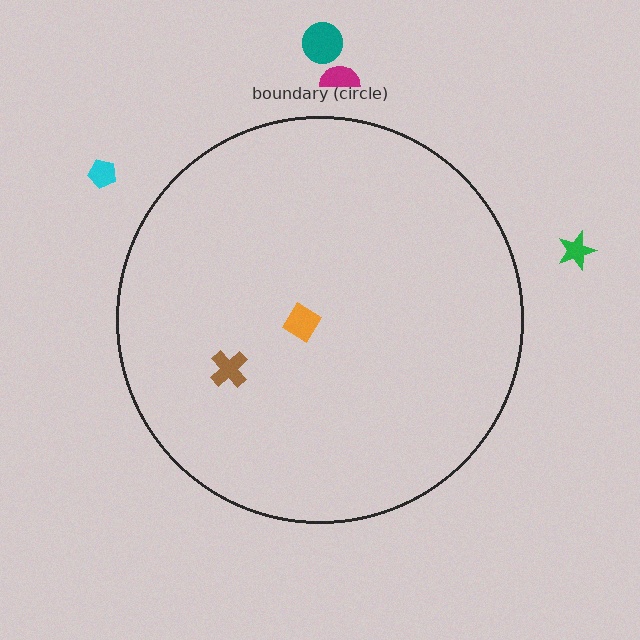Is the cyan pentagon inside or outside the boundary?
Outside.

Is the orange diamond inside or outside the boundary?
Inside.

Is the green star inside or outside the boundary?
Outside.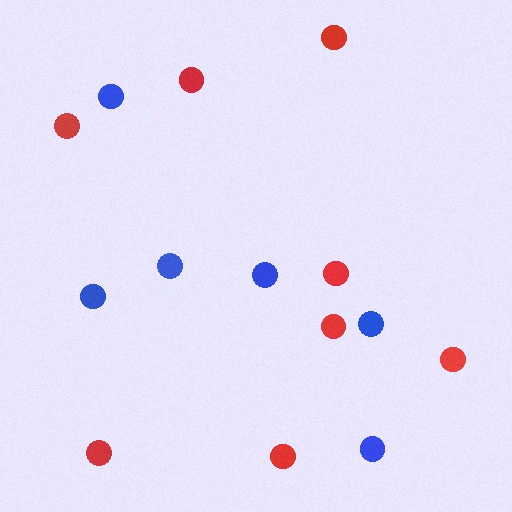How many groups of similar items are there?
There are 2 groups: one group of red circles (8) and one group of blue circles (6).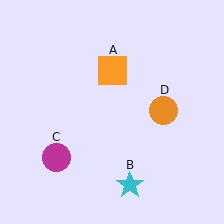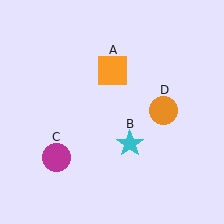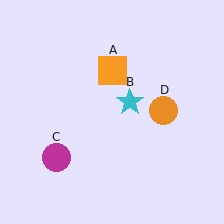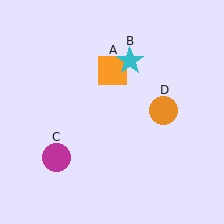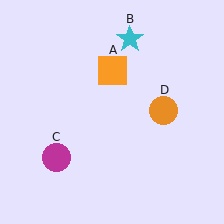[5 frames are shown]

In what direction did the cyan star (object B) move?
The cyan star (object B) moved up.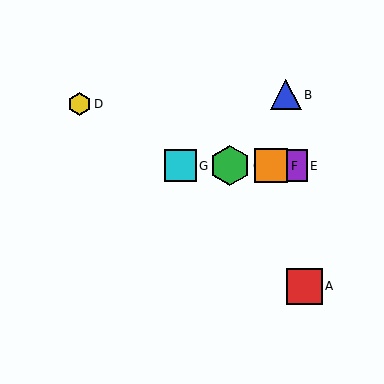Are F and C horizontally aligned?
Yes, both are at y≈166.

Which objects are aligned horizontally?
Objects C, E, F, G are aligned horizontally.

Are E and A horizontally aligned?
No, E is at y≈166 and A is at y≈286.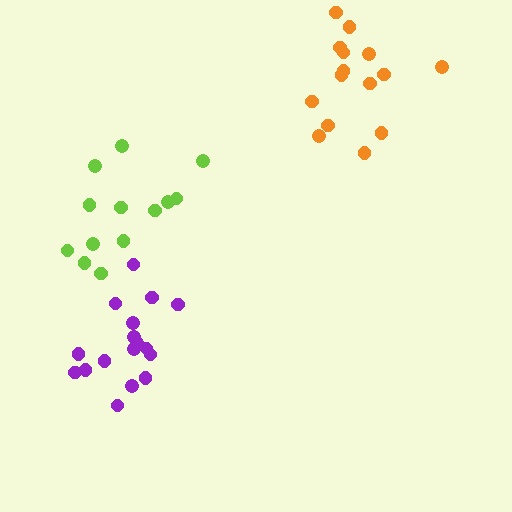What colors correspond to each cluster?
The clusters are colored: orange, lime, purple.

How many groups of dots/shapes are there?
There are 3 groups.